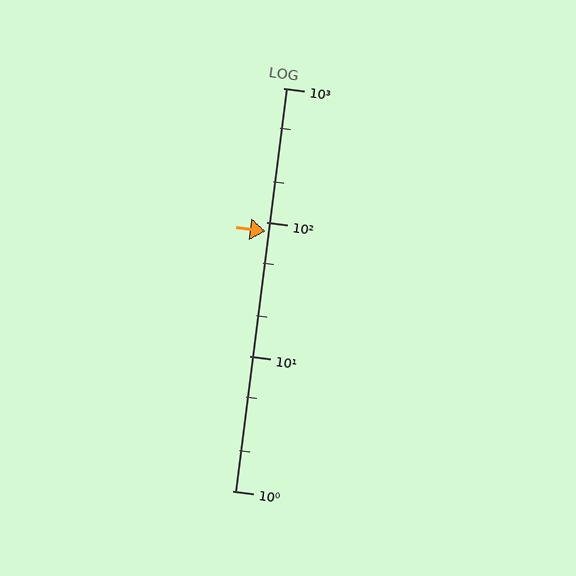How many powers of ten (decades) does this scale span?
The scale spans 3 decades, from 1 to 1000.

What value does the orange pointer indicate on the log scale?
The pointer indicates approximately 85.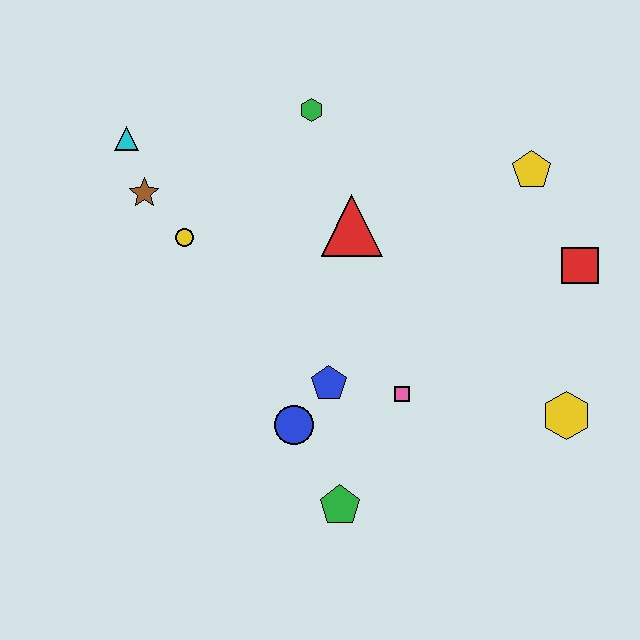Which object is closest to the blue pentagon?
The blue circle is closest to the blue pentagon.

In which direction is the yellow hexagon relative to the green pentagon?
The yellow hexagon is to the right of the green pentagon.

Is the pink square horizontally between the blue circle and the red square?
Yes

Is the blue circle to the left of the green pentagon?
Yes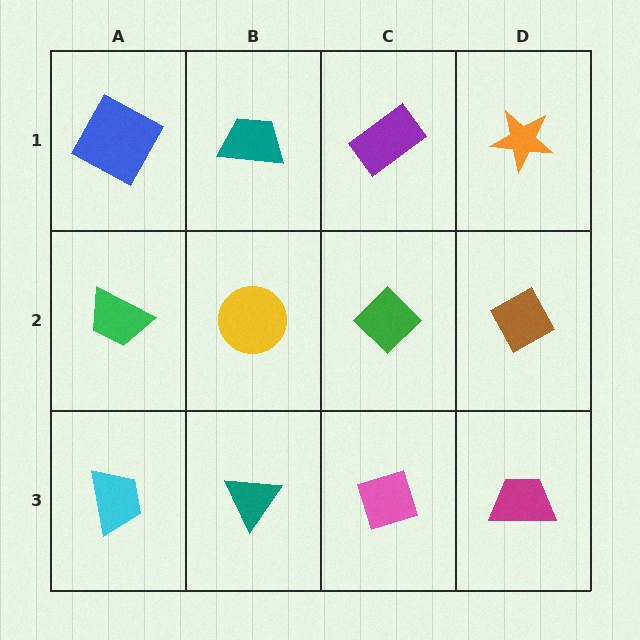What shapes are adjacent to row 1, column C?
A green diamond (row 2, column C), a teal trapezoid (row 1, column B), an orange star (row 1, column D).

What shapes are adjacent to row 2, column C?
A purple rectangle (row 1, column C), a pink diamond (row 3, column C), a yellow circle (row 2, column B), a brown diamond (row 2, column D).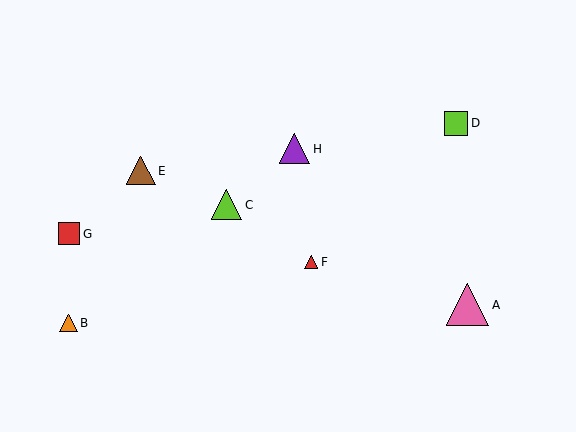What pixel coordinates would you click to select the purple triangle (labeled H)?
Click at (294, 149) to select the purple triangle H.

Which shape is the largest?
The pink triangle (labeled A) is the largest.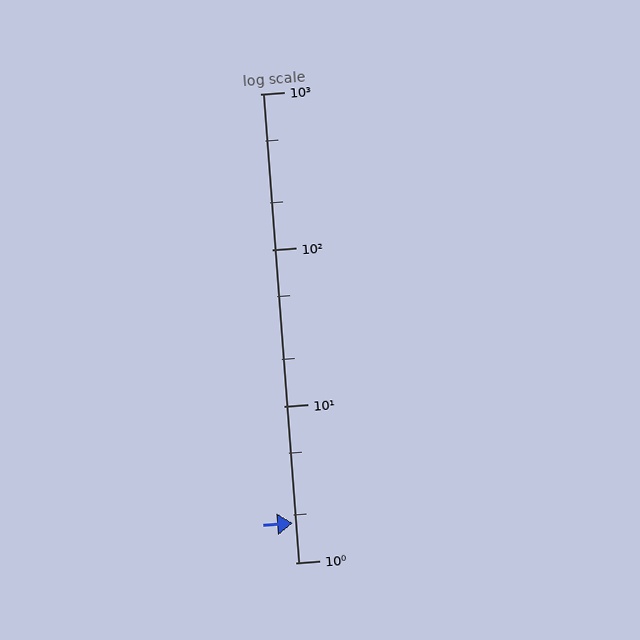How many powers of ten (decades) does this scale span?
The scale spans 3 decades, from 1 to 1000.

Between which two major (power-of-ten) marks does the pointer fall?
The pointer is between 1 and 10.